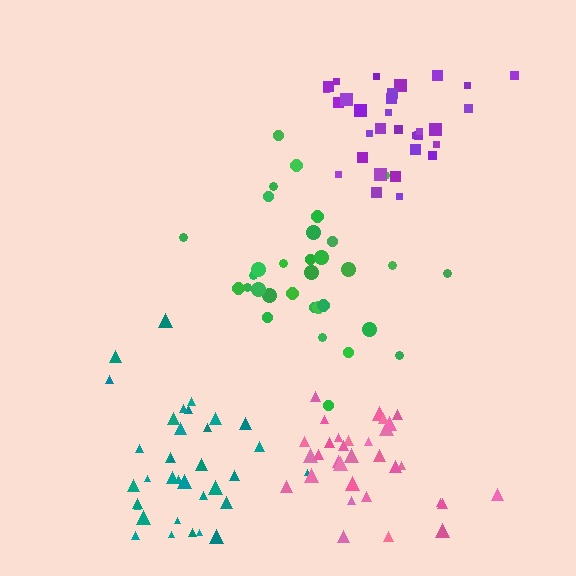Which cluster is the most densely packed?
Purple.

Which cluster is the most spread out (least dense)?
Green.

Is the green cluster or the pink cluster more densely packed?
Pink.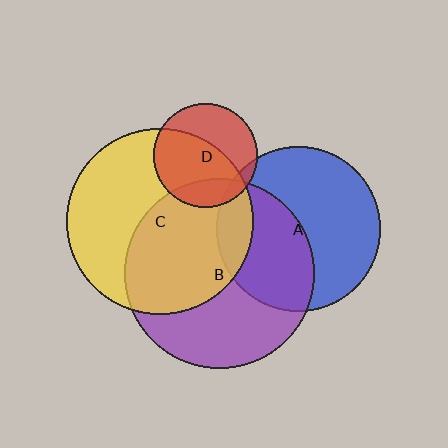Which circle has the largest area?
Circle B (purple).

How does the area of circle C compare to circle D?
Approximately 3.2 times.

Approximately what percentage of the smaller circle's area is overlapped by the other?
Approximately 15%.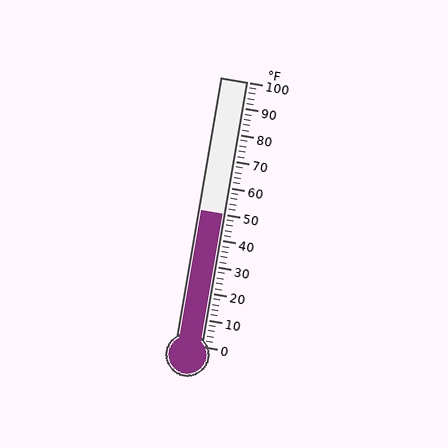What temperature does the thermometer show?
The thermometer shows approximately 50°F.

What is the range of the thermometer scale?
The thermometer scale ranges from 0°F to 100°F.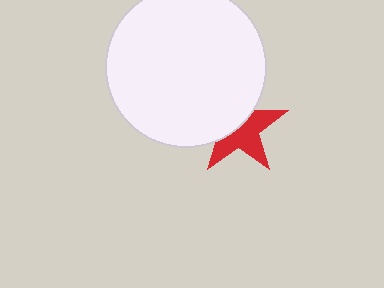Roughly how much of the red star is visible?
About half of it is visible (roughly 54%).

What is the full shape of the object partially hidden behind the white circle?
The partially hidden object is a red star.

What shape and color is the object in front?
The object in front is a white circle.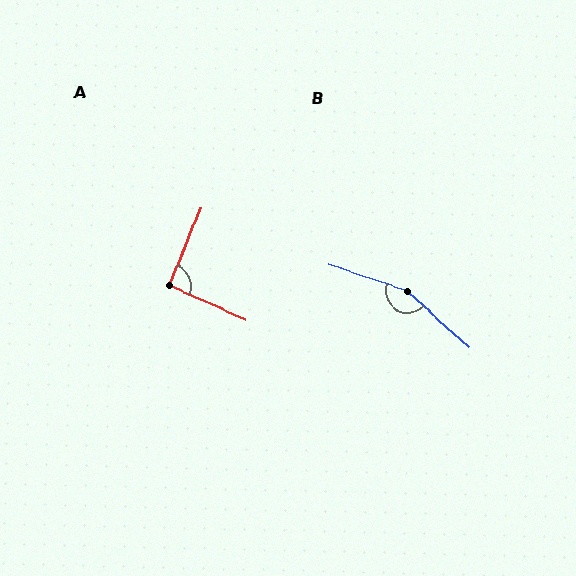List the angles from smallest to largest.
A (92°), B (156°).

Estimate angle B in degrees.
Approximately 156 degrees.